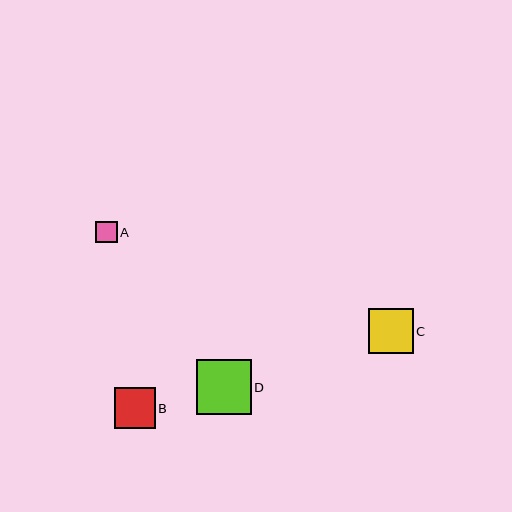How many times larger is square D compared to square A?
Square D is approximately 2.6 times the size of square A.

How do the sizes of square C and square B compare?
Square C and square B are approximately the same size.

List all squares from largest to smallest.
From largest to smallest: D, C, B, A.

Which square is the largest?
Square D is the largest with a size of approximately 55 pixels.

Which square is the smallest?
Square A is the smallest with a size of approximately 21 pixels.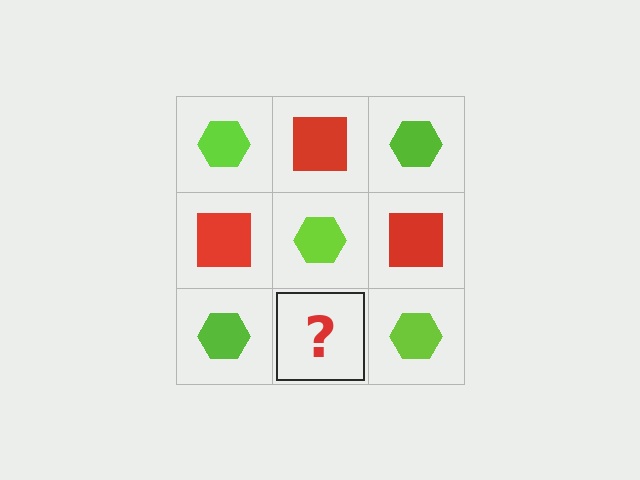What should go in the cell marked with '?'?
The missing cell should contain a red square.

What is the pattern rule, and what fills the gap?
The rule is that it alternates lime hexagon and red square in a checkerboard pattern. The gap should be filled with a red square.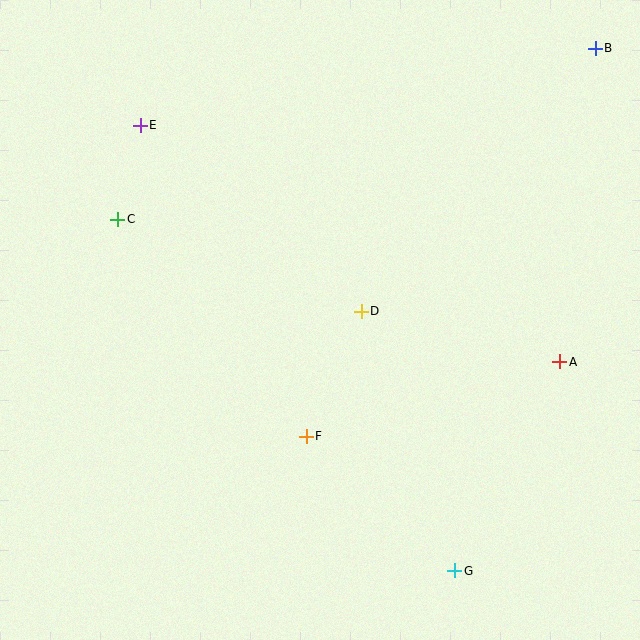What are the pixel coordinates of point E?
Point E is at (140, 125).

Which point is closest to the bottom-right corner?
Point G is closest to the bottom-right corner.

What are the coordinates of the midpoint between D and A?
The midpoint between D and A is at (461, 337).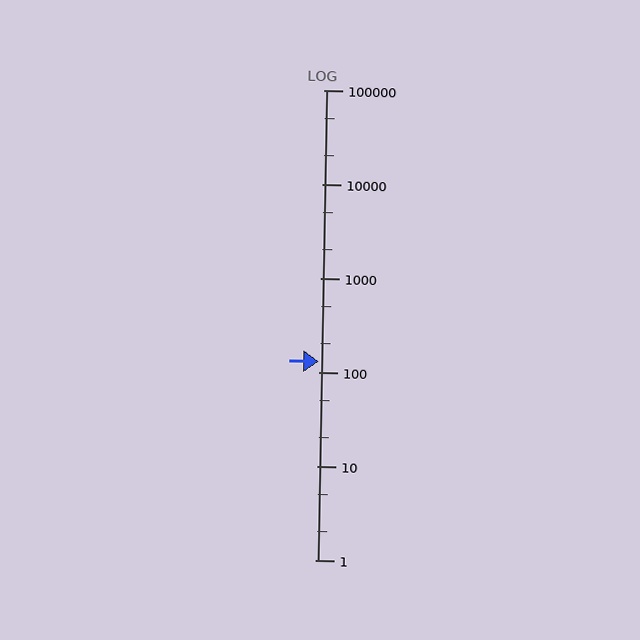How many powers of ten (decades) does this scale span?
The scale spans 5 decades, from 1 to 100000.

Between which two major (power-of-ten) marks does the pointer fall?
The pointer is between 100 and 1000.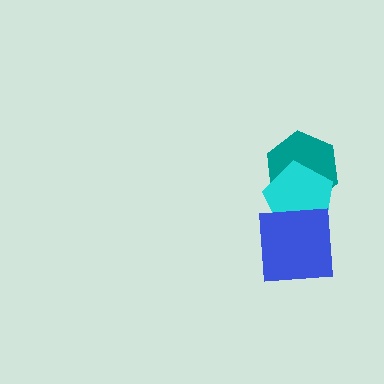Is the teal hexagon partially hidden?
Yes, it is partially covered by another shape.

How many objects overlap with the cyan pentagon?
2 objects overlap with the cyan pentagon.